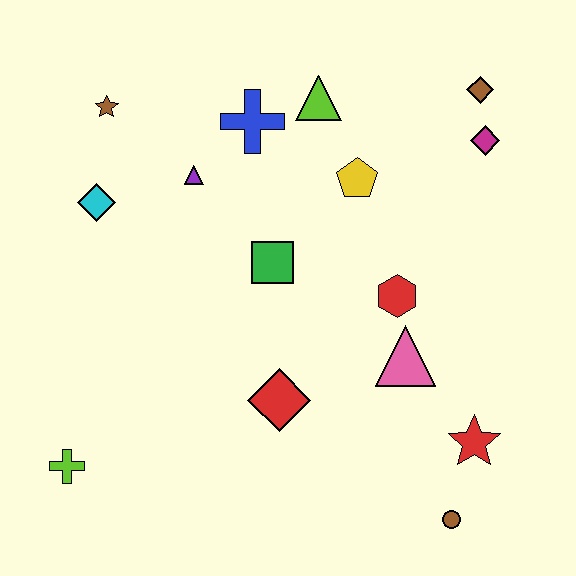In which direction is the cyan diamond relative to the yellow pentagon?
The cyan diamond is to the left of the yellow pentagon.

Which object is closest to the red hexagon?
The pink triangle is closest to the red hexagon.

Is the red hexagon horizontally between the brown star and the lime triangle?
No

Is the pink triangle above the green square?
No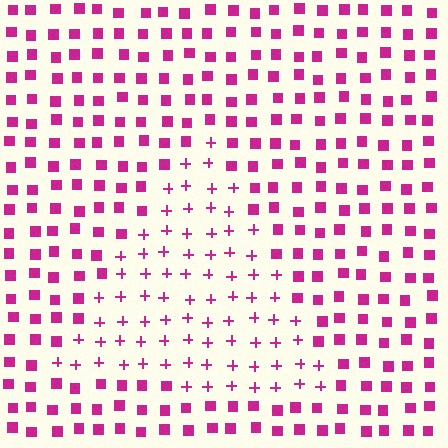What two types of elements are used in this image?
The image uses plus signs inside the triangle region and squares outside it.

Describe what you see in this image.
The image is filled with small magenta elements arranged in a uniform grid. A triangle-shaped region contains plus signs, while the surrounding area contains squares. The boundary is defined purely by the change in element shape.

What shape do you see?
I see a triangle.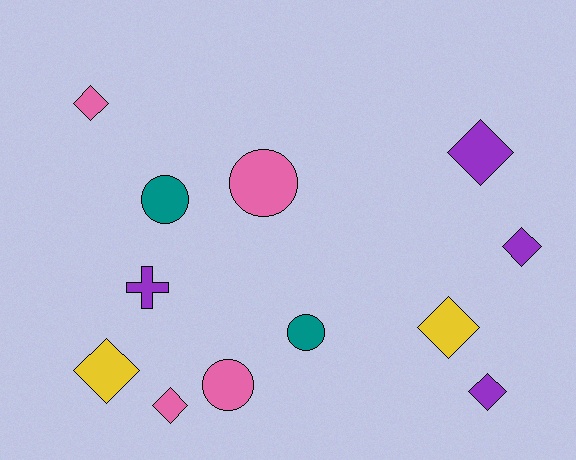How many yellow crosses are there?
There are no yellow crosses.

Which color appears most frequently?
Pink, with 4 objects.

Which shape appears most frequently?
Diamond, with 7 objects.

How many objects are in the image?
There are 12 objects.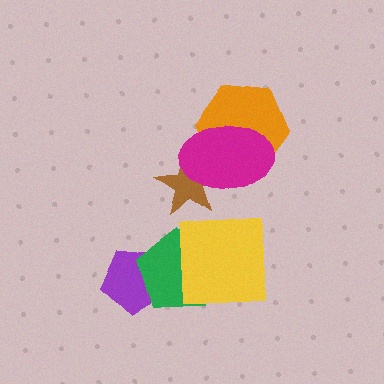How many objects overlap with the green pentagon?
2 objects overlap with the green pentagon.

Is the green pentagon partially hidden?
Yes, it is partially covered by another shape.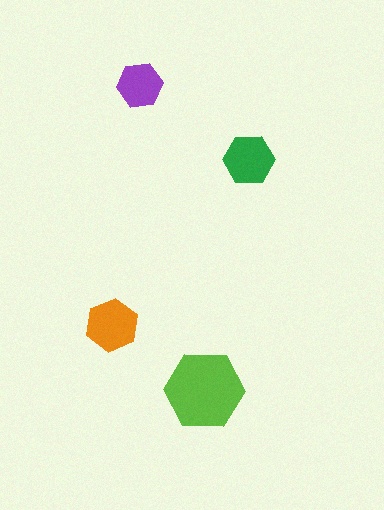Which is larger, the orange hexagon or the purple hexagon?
The orange one.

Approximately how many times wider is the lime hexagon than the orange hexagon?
About 1.5 times wider.